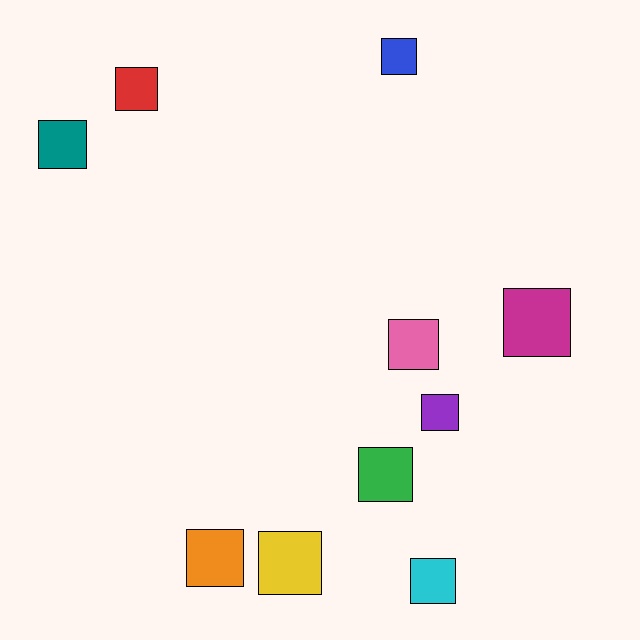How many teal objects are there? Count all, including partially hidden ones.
There is 1 teal object.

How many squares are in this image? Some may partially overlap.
There are 10 squares.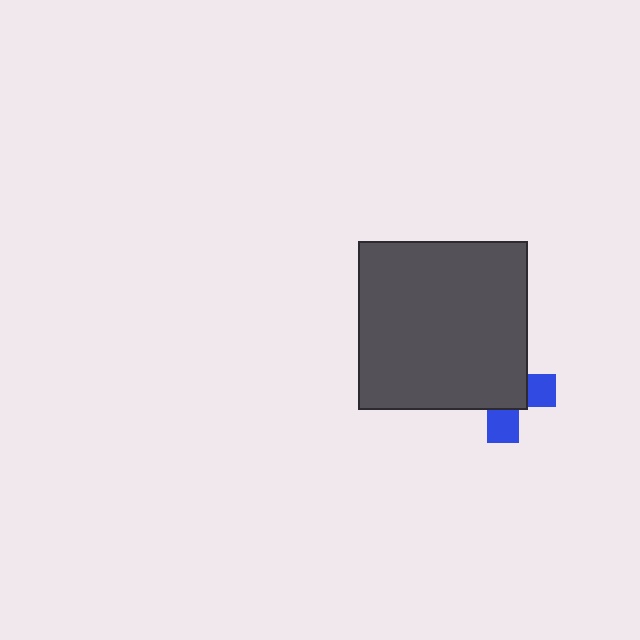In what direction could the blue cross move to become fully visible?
The blue cross could move toward the lower-right. That would shift it out from behind the dark gray square entirely.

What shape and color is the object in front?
The object in front is a dark gray square.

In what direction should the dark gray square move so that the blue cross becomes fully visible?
The dark gray square should move toward the upper-left. That is the shortest direction to clear the overlap and leave the blue cross fully visible.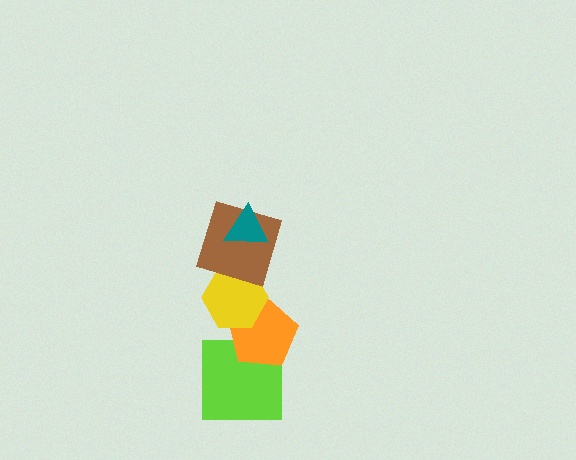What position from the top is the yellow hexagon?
The yellow hexagon is 3rd from the top.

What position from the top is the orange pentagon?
The orange pentagon is 4th from the top.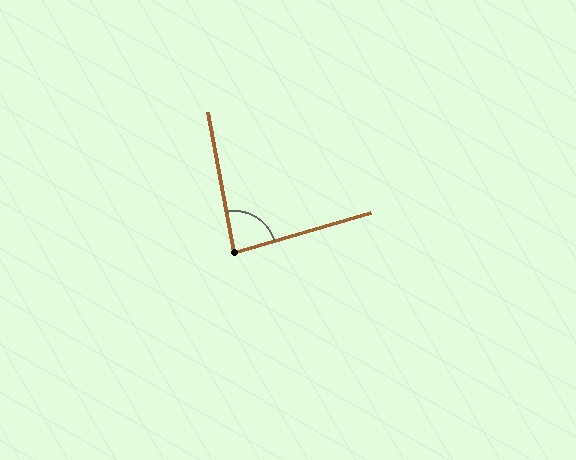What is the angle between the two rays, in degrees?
Approximately 84 degrees.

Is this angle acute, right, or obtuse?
It is acute.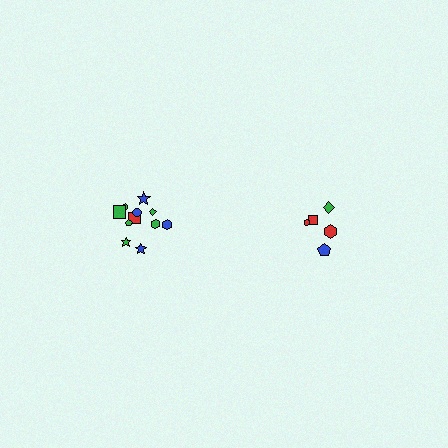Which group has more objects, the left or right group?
The left group.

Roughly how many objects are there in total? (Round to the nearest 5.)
Roughly 15 objects in total.